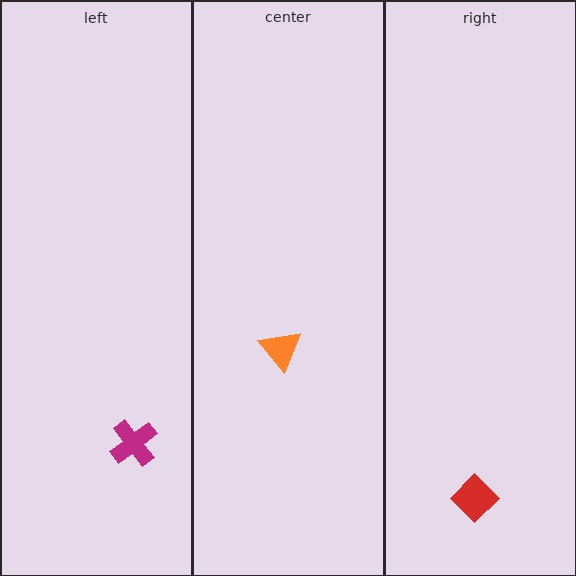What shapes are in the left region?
The magenta cross.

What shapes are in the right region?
The red diamond.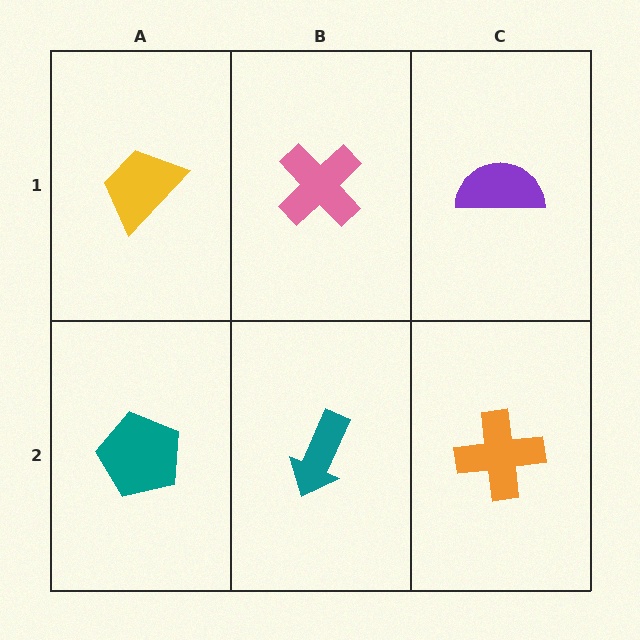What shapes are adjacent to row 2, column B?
A pink cross (row 1, column B), a teal pentagon (row 2, column A), an orange cross (row 2, column C).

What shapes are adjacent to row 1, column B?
A teal arrow (row 2, column B), a yellow trapezoid (row 1, column A), a purple semicircle (row 1, column C).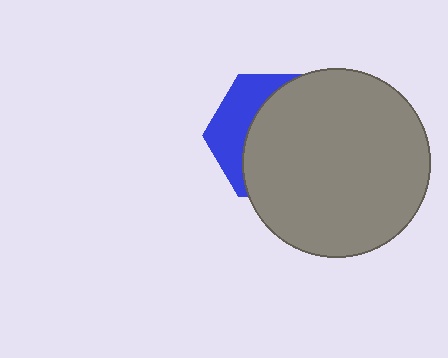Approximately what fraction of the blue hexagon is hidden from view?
Roughly 67% of the blue hexagon is hidden behind the gray circle.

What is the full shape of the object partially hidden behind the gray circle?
The partially hidden object is a blue hexagon.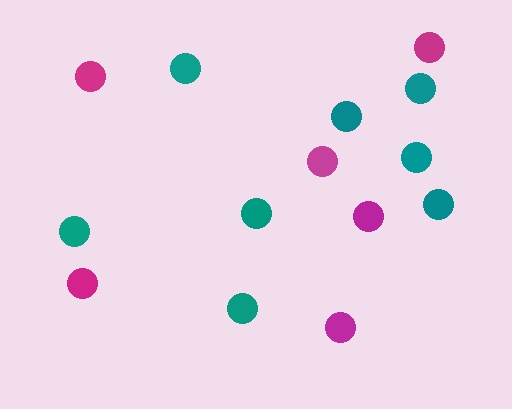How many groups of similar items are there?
There are 2 groups: one group of magenta circles (6) and one group of teal circles (8).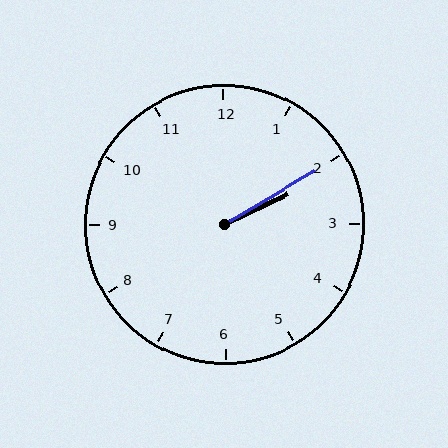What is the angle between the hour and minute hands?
Approximately 5 degrees.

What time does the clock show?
2:10.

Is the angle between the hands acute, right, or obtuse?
It is acute.